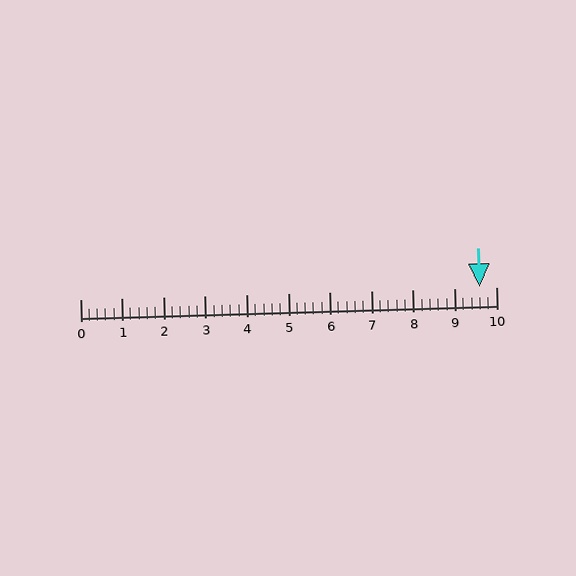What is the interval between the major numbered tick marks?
The major tick marks are spaced 1 units apart.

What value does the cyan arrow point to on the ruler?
The cyan arrow points to approximately 9.6.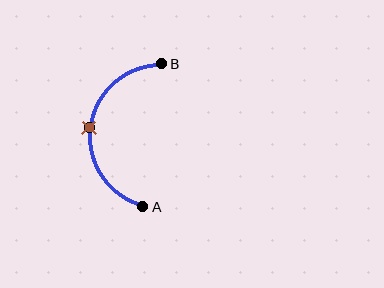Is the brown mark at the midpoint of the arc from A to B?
Yes. The brown mark lies on the arc at equal arc-length from both A and B — it is the arc midpoint.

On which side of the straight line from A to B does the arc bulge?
The arc bulges to the left of the straight line connecting A and B.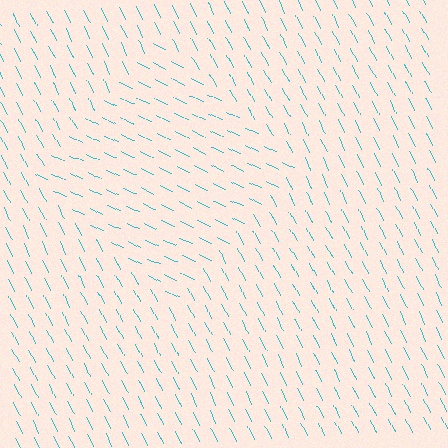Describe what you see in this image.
The image is filled with small cyan line segments. A diamond region in the image has lines oriented differently from the surrounding lines, creating a visible texture boundary.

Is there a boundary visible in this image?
Yes, there is a texture boundary formed by a change in line orientation.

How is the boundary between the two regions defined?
The boundary is defined purely by a change in line orientation (approximately 38 degrees difference). All lines are the same color and thickness.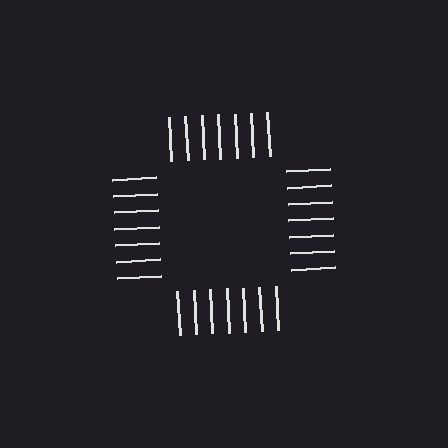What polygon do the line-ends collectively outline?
An illusory square — the line segments terminate on its edges but no continuous stroke is drawn.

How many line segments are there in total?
28 — 7 along each of the 4 edges.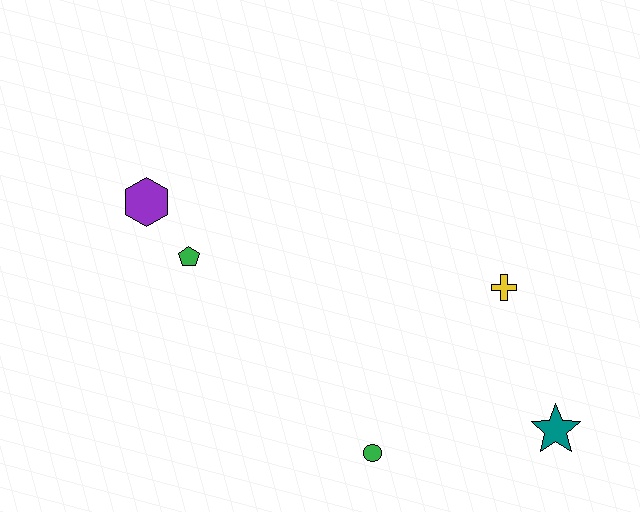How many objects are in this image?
There are 5 objects.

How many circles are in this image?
There is 1 circle.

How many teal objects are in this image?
There is 1 teal object.